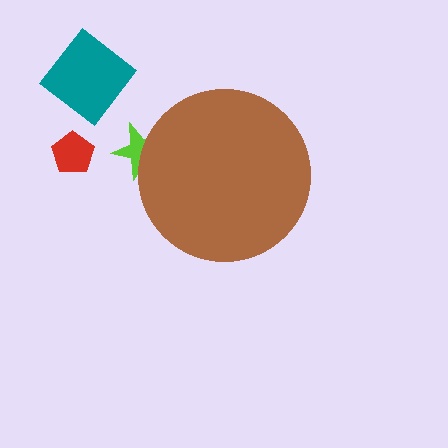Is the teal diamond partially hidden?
No, the teal diamond is fully visible.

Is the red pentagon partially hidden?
No, the red pentagon is fully visible.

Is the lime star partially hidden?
Yes, the lime star is partially hidden behind the brown circle.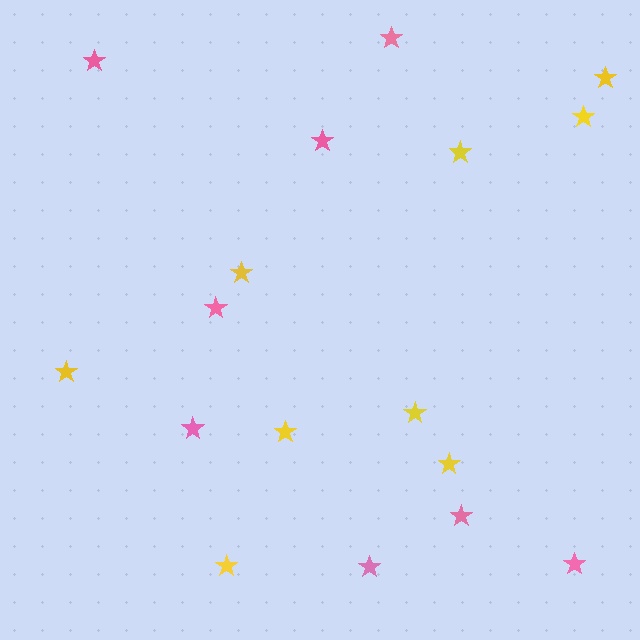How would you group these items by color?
There are 2 groups: one group of yellow stars (9) and one group of pink stars (8).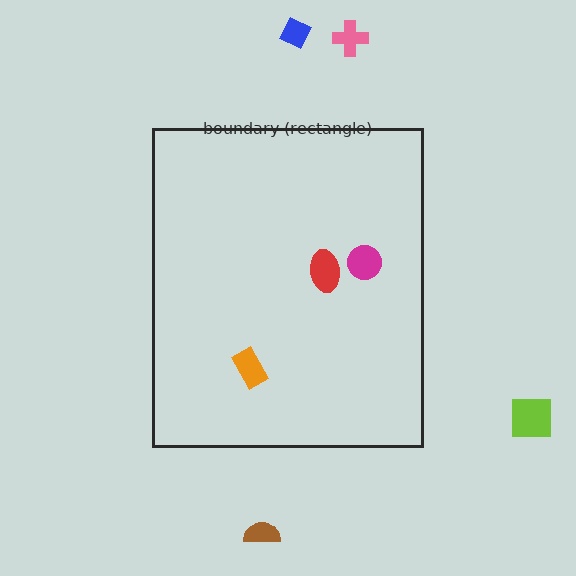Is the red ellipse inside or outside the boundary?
Inside.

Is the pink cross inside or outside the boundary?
Outside.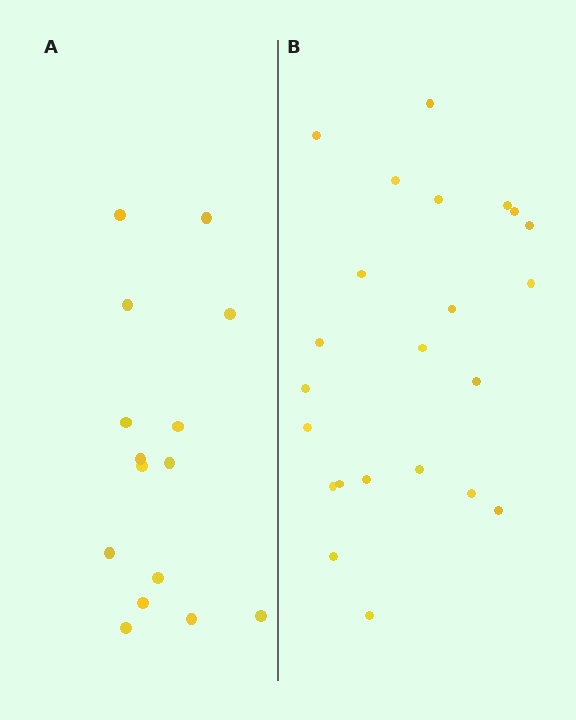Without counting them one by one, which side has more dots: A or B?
Region B (the right region) has more dots.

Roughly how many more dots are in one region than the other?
Region B has roughly 8 or so more dots than region A.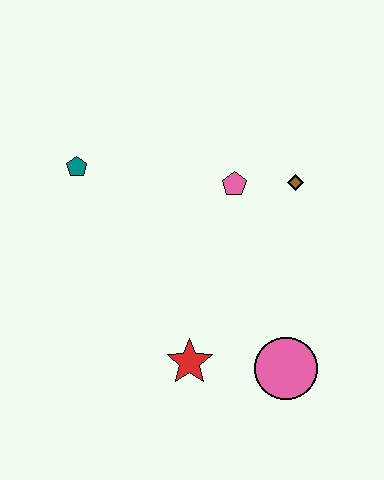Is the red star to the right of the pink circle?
No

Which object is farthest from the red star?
The teal pentagon is farthest from the red star.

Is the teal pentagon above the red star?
Yes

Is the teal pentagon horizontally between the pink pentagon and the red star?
No